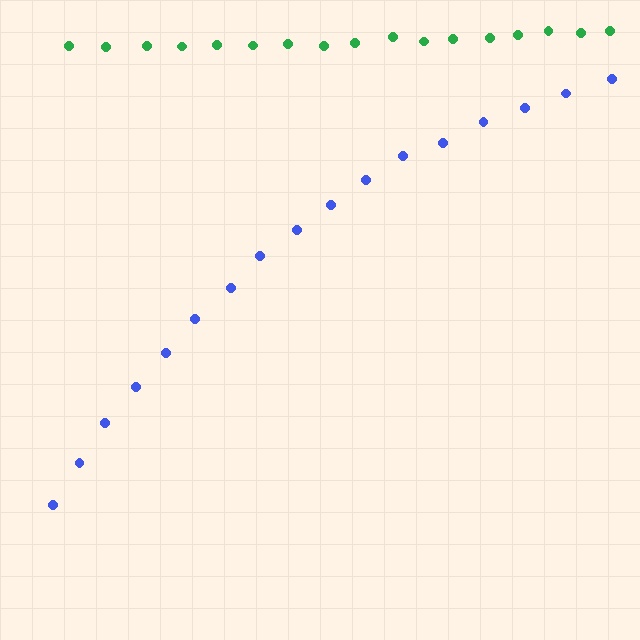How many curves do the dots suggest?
There are 2 distinct paths.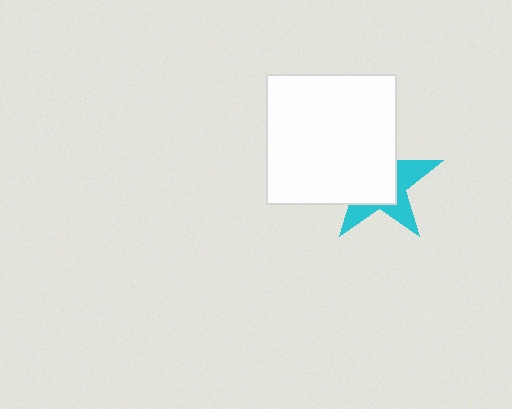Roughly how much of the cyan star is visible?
A small part of it is visible (roughly 39%).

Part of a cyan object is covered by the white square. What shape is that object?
It is a star.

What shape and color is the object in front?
The object in front is a white square.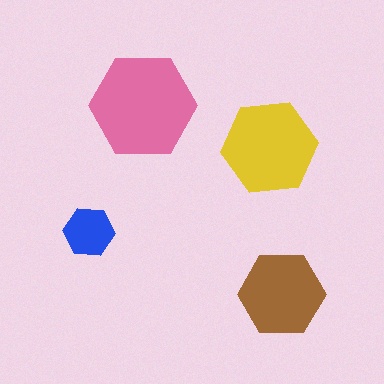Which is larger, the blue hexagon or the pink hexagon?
The pink one.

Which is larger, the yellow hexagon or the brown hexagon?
The yellow one.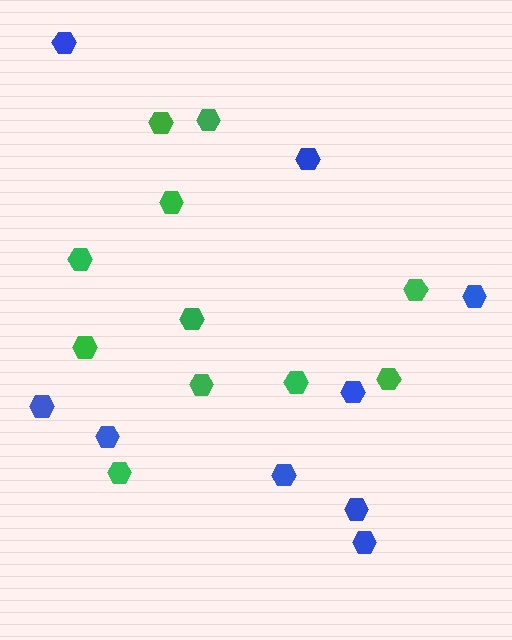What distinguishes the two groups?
There are 2 groups: one group of blue hexagons (9) and one group of green hexagons (11).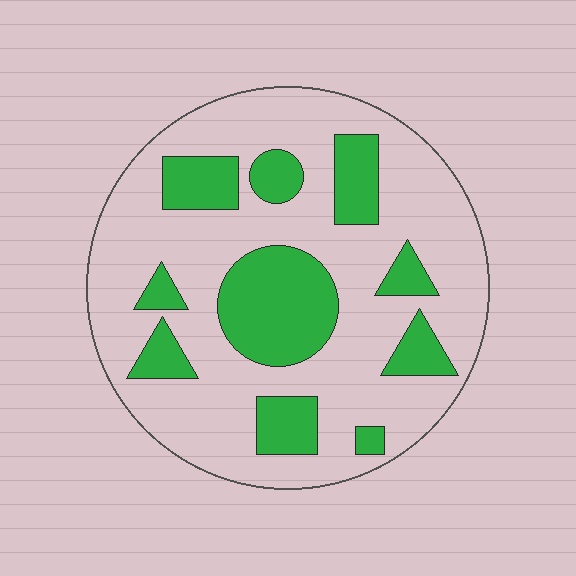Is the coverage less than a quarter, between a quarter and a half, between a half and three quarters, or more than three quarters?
Between a quarter and a half.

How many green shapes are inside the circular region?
10.